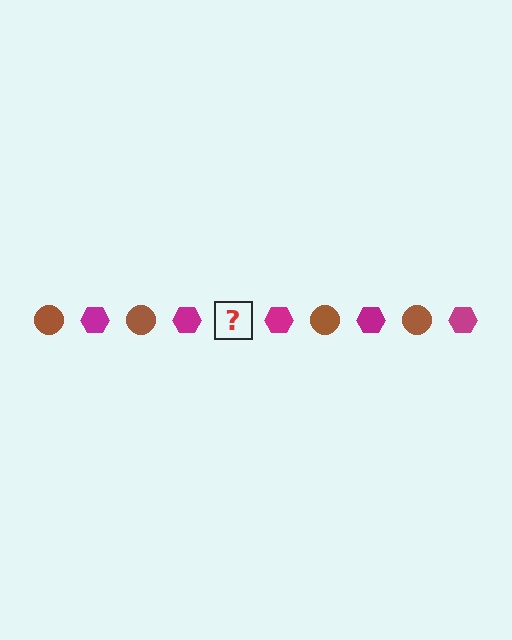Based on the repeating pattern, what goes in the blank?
The blank should be a brown circle.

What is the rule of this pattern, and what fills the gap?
The rule is that the pattern alternates between brown circle and magenta hexagon. The gap should be filled with a brown circle.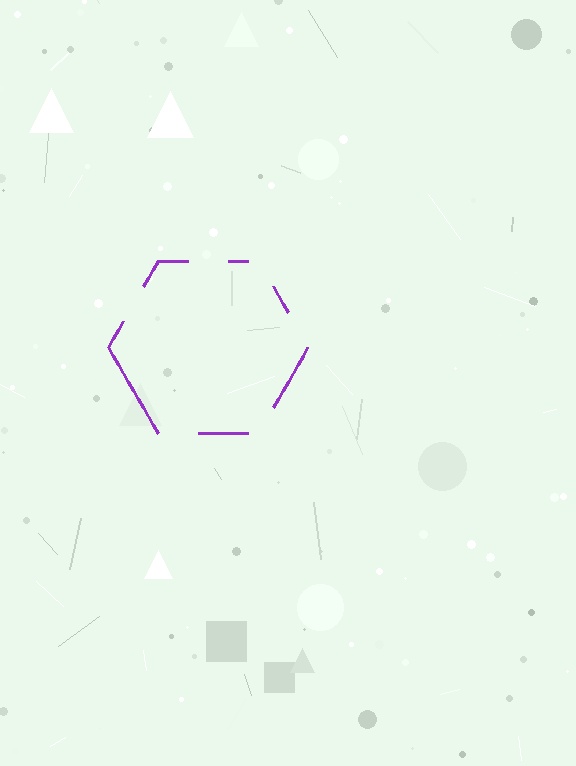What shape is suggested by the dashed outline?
The dashed outline suggests a hexagon.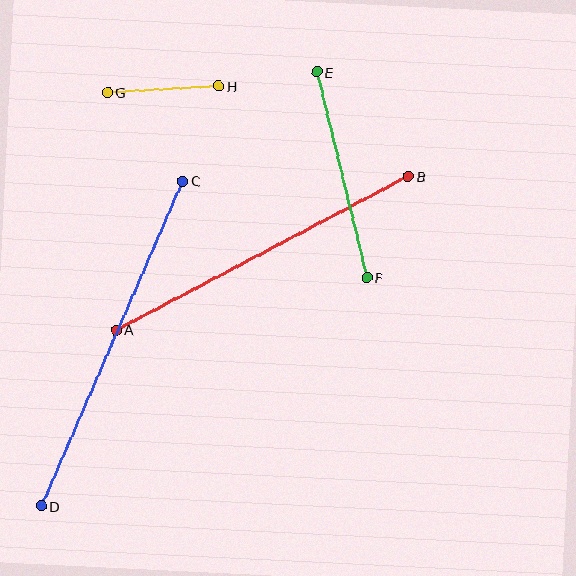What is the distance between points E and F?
The distance is approximately 212 pixels.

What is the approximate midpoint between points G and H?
The midpoint is at approximately (163, 89) pixels.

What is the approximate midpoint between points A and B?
The midpoint is at approximately (262, 253) pixels.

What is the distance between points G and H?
The distance is approximately 111 pixels.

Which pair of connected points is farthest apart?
Points C and D are farthest apart.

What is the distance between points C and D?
The distance is approximately 354 pixels.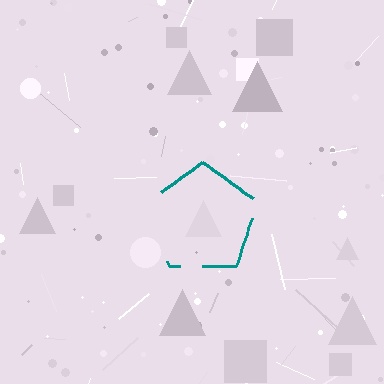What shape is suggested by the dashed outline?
The dashed outline suggests a pentagon.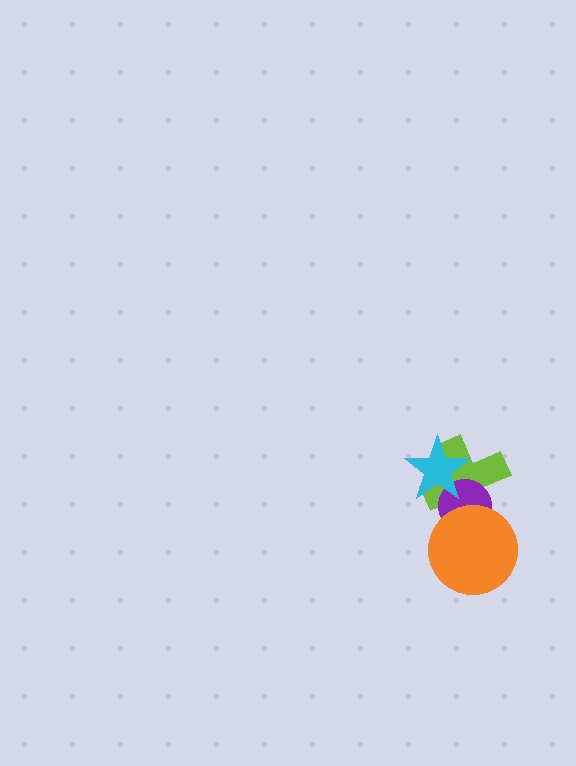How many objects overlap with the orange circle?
2 objects overlap with the orange circle.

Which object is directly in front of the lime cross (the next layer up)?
The purple circle is directly in front of the lime cross.